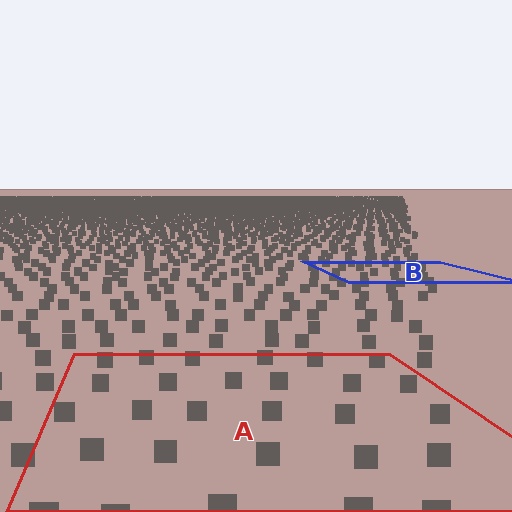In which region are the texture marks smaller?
The texture marks are smaller in region B, because it is farther away.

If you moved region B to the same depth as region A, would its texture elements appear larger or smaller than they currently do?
They would appear larger. At a closer depth, the same texture elements are projected at a bigger on-screen size.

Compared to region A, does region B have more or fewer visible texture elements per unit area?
Region B has more texture elements per unit area — they are packed more densely because it is farther away.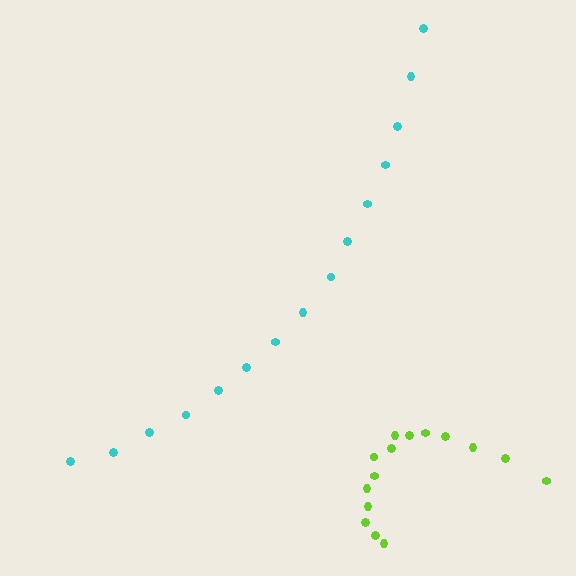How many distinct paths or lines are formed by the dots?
There are 2 distinct paths.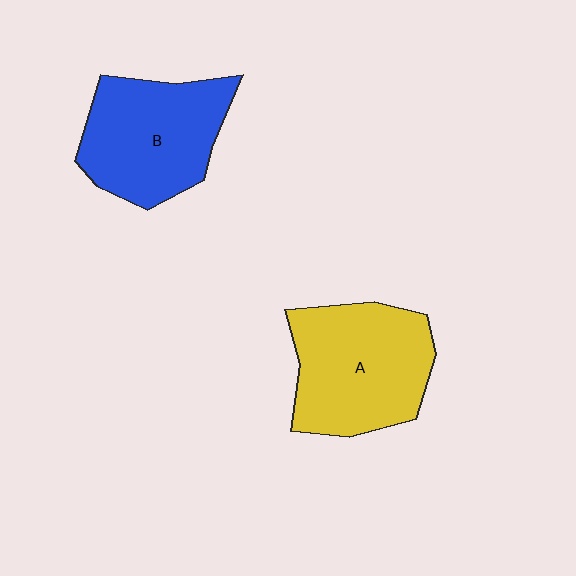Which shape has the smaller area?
Shape B (blue).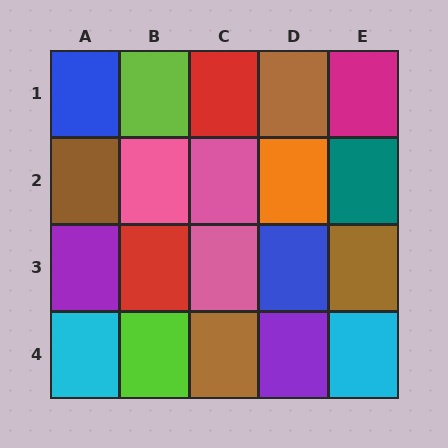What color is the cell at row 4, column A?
Cyan.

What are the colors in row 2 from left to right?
Brown, pink, pink, orange, teal.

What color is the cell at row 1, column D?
Brown.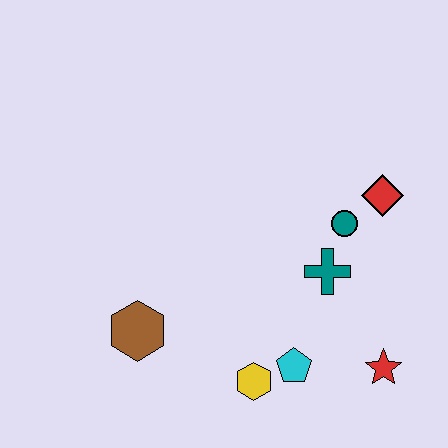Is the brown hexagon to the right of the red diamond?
No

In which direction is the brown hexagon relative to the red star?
The brown hexagon is to the left of the red star.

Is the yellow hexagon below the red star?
Yes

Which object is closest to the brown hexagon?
The yellow hexagon is closest to the brown hexagon.